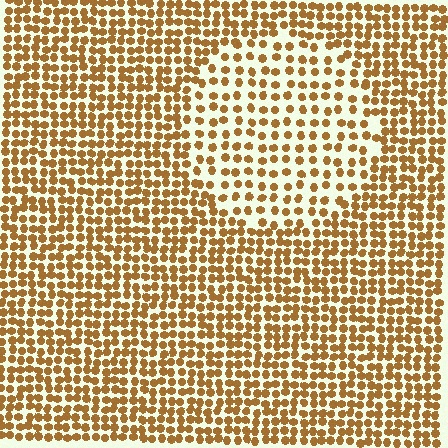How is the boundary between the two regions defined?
The boundary is defined by a change in element density (approximately 1.8x ratio). All elements are the same color, size, and shape.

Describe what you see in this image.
The image contains small brown elements arranged at two different densities. A circle-shaped region is visible where the elements are less densely packed than the surrounding area.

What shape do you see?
I see a circle.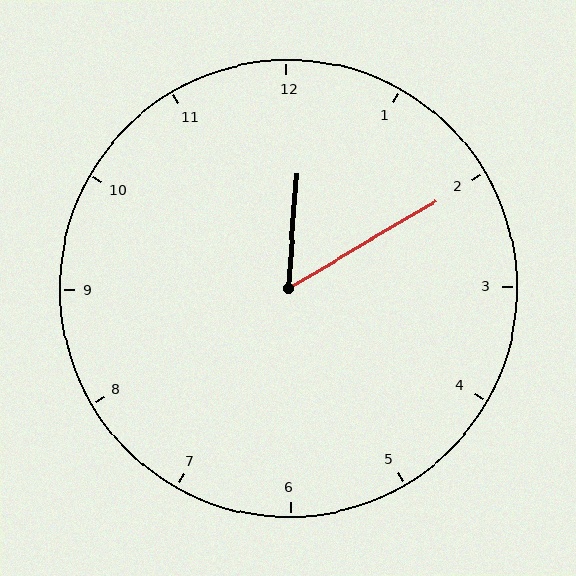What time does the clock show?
12:10.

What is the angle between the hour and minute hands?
Approximately 55 degrees.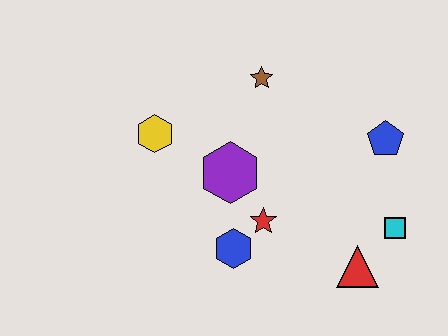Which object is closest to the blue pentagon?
The cyan square is closest to the blue pentagon.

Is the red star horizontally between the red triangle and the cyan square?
No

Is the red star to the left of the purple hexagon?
No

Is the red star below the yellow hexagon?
Yes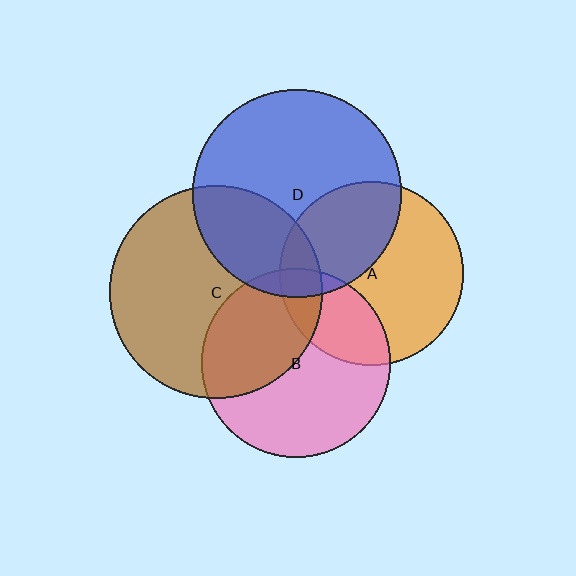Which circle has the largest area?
Circle C (brown).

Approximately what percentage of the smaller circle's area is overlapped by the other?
Approximately 40%.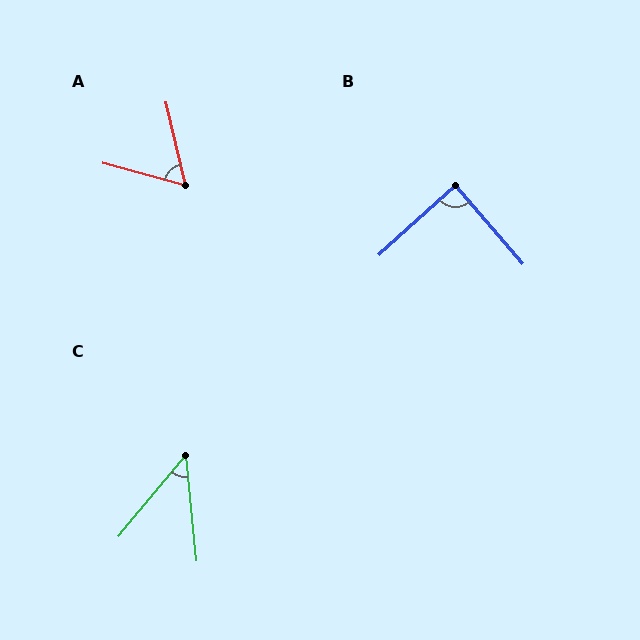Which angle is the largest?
B, at approximately 88 degrees.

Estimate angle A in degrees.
Approximately 62 degrees.